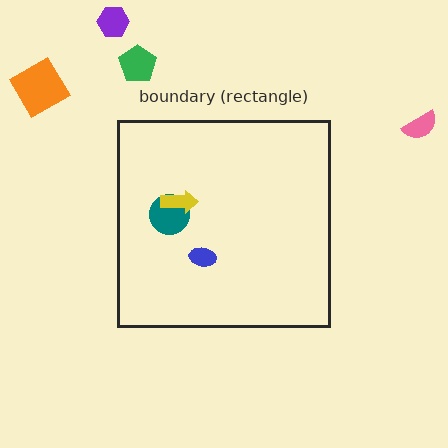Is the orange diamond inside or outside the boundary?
Outside.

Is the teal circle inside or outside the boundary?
Inside.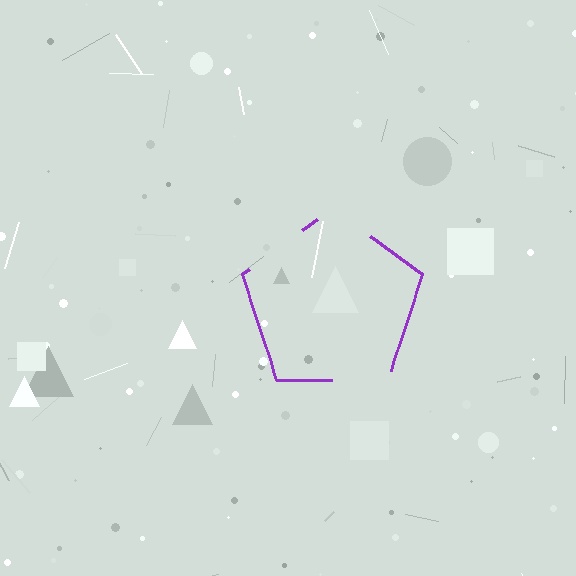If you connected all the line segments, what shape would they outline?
They would outline a pentagon.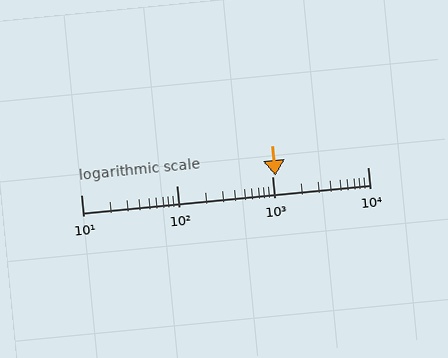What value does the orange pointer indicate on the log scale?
The pointer indicates approximately 1100.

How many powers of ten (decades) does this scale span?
The scale spans 3 decades, from 10 to 10000.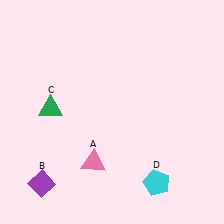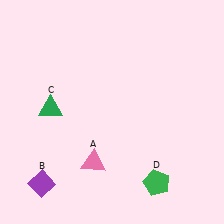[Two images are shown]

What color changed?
The pentagon (D) changed from cyan in Image 1 to green in Image 2.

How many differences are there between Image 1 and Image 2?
There is 1 difference between the two images.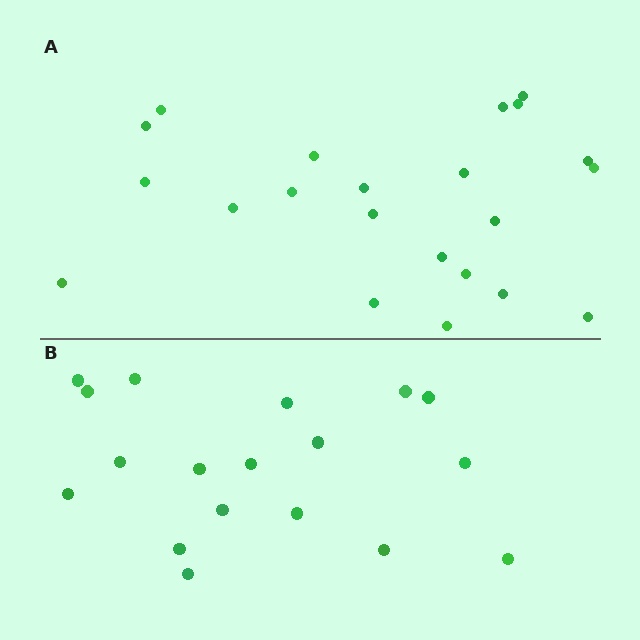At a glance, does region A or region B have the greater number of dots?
Region A (the top region) has more dots.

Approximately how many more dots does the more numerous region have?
Region A has about 4 more dots than region B.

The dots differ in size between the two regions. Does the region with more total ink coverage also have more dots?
No. Region B has more total ink coverage because its dots are larger, but region A actually contains more individual dots. Total area can be misleading — the number of items is what matters here.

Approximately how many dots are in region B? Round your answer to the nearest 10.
About 20 dots. (The exact count is 18, which rounds to 20.)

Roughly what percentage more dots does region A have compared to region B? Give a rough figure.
About 20% more.